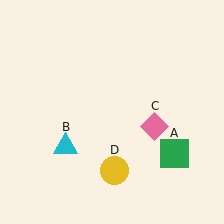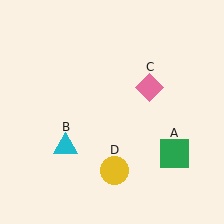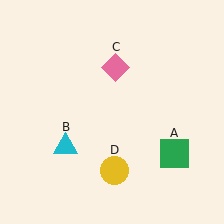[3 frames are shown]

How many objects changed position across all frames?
1 object changed position: pink diamond (object C).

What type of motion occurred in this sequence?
The pink diamond (object C) rotated counterclockwise around the center of the scene.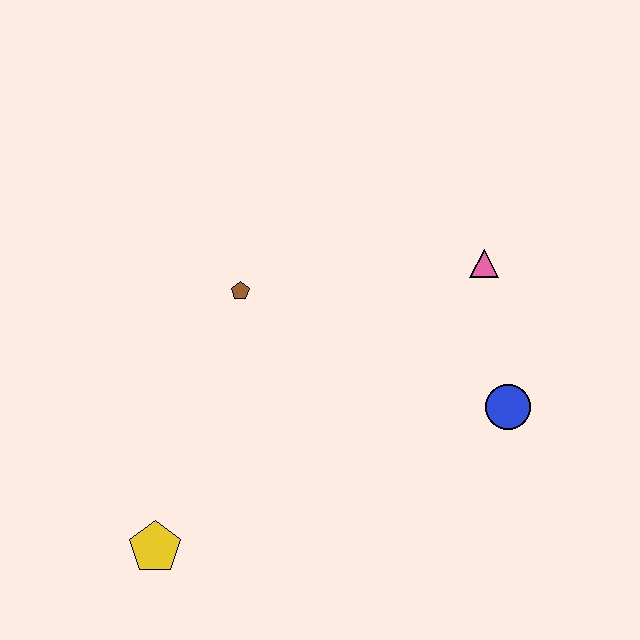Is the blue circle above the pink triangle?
No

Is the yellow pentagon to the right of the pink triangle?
No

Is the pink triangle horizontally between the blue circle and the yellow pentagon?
Yes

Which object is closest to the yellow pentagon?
The brown pentagon is closest to the yellow pentagon.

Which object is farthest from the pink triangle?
The yellow pentagon is farthest from the pink triangle.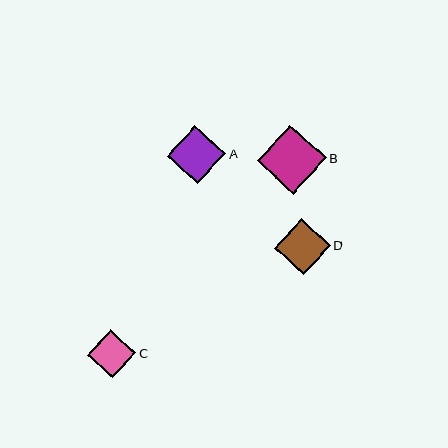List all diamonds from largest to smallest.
From largest to smallest: B, A, D, C.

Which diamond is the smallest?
Diamond C is the smallest with a size of approximately 48 pixels.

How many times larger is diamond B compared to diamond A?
Diamond B is approximately 1.2 times the size of diamond A.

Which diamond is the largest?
Diamond B is the largest with a size of approximately 69 pixels.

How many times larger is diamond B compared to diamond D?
Diamond B is approximately 1.2 times the size of diamond D.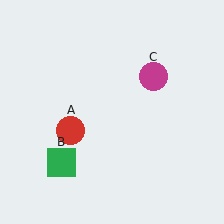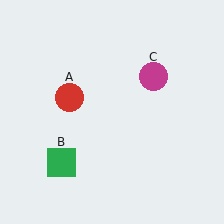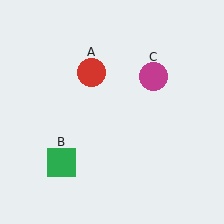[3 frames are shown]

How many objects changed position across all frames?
1 object changed position: red circle (object A).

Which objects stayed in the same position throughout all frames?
Green square (object B) and magenta circle (object C) remained stationary.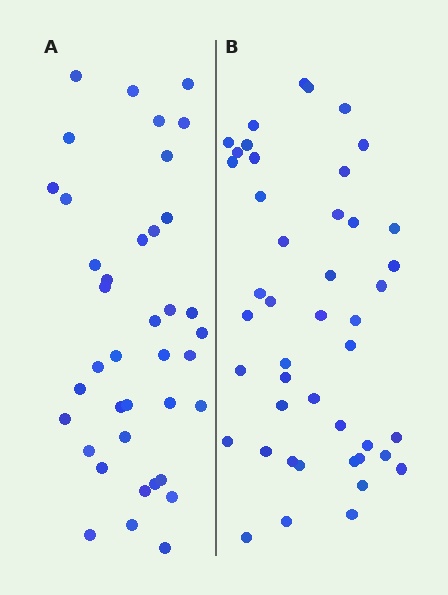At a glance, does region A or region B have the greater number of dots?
Region B (the right region) has more dots.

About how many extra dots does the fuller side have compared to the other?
Region B has about 6 more dots than region A.